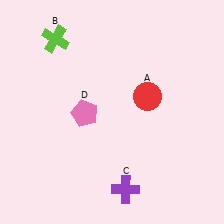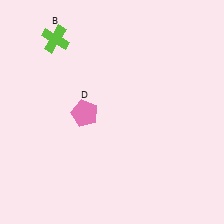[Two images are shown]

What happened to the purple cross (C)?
The purple cross (C) was removed in Image 2. It was in the bottom-right area of Image 1.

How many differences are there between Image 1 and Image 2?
There are 2 differences between the two images.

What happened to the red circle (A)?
The red circle (A) was removed in Image 2. It was in the top-right area of Image 1.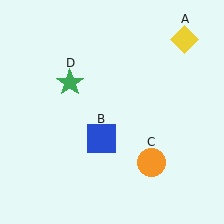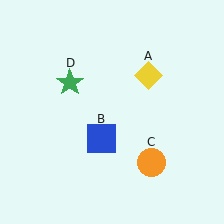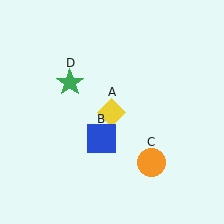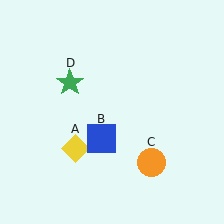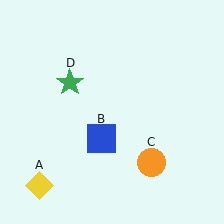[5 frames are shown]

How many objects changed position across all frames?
1 object changed position: yellow diamond (object A).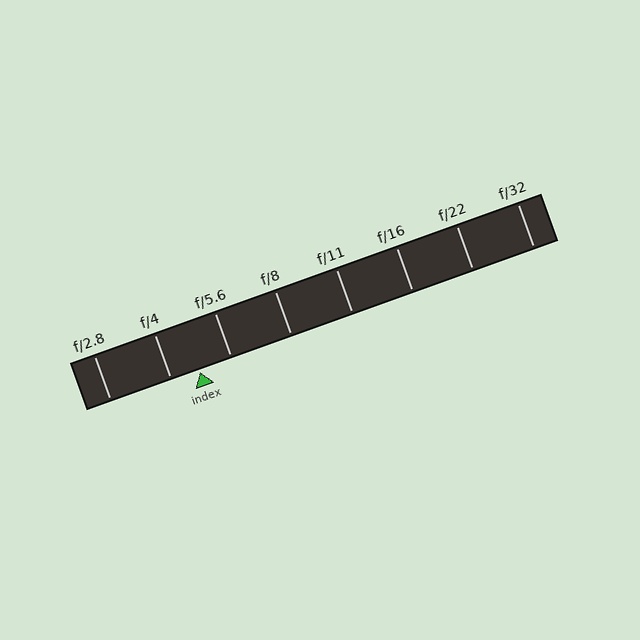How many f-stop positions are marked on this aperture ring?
There are 8 f-stop positions marked.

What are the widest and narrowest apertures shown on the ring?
The widest aperture shown is f/2.8 and the narrowest is f/32.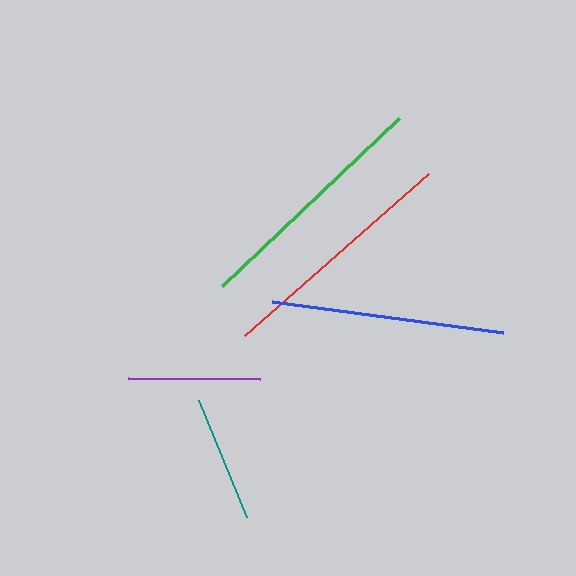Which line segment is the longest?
The red line is the longest at approximately 246 pixels.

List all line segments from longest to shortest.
From longest to shortest: red, green, blue, purple, teal.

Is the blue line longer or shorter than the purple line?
The blue line is longer than the purple line.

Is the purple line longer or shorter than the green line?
The green line is longer than the purple line.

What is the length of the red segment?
The red segment is approximately 246 pixels long.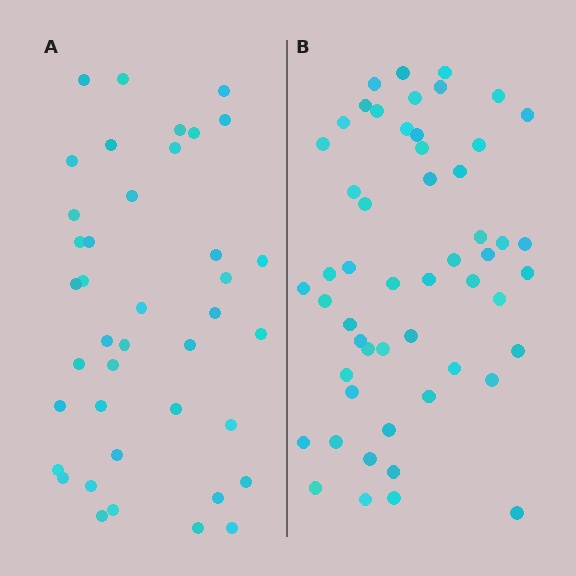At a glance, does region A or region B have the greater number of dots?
Region B (the right region) has more dots.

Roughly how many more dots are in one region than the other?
Region B has approximately 15 more dots than region A.